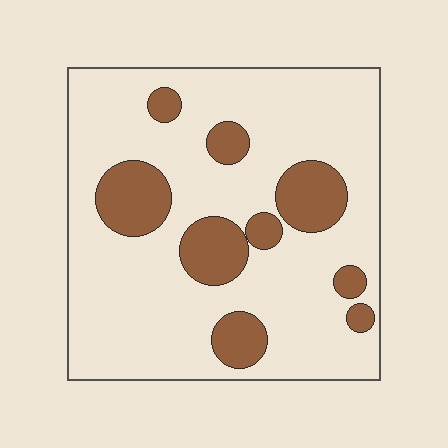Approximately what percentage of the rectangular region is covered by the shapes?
Approximately 20%.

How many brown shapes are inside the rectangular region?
9.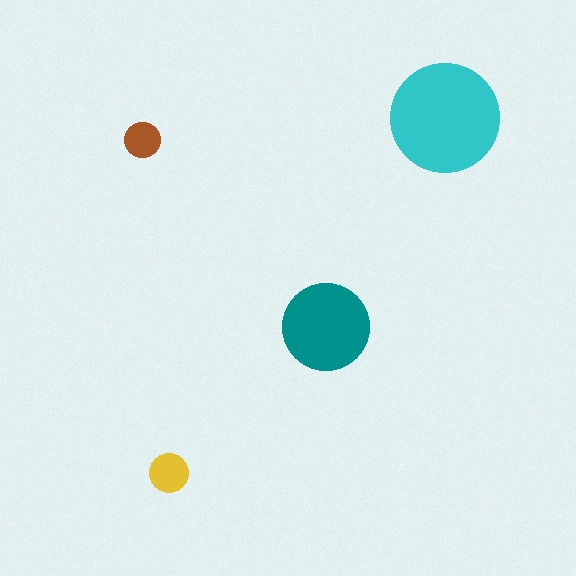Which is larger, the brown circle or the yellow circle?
The yellow one.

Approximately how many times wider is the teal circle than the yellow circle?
About 2 times wider.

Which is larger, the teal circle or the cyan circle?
The cyan one.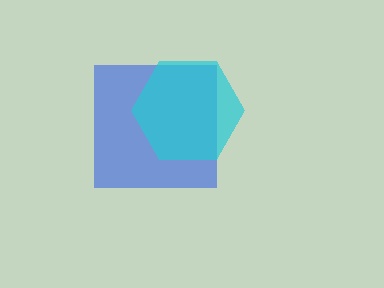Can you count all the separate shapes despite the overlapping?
Yes, there are 2 separate shapes.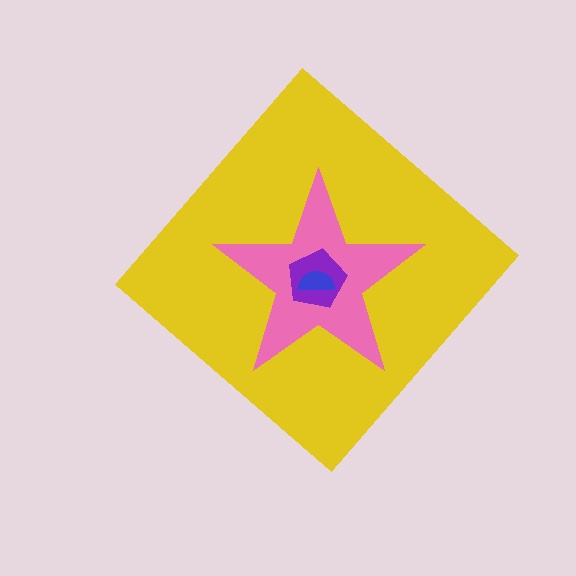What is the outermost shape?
The yellow diamond.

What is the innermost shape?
The blue semicircle.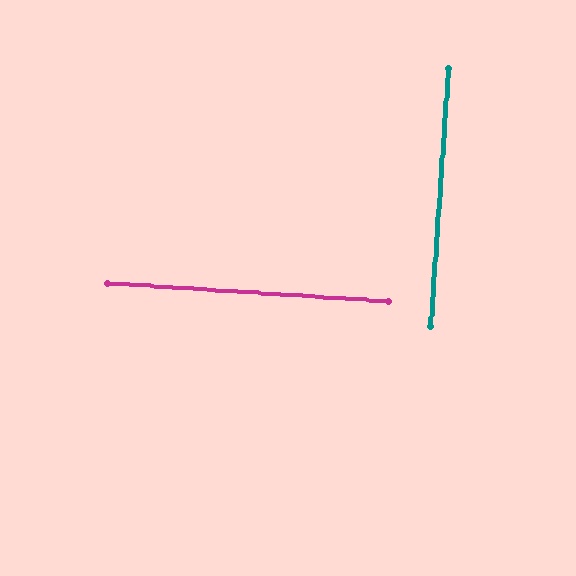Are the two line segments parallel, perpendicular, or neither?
Perpendicular — they meet at approximately 90°.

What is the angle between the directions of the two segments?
Approximately 90 degrees.